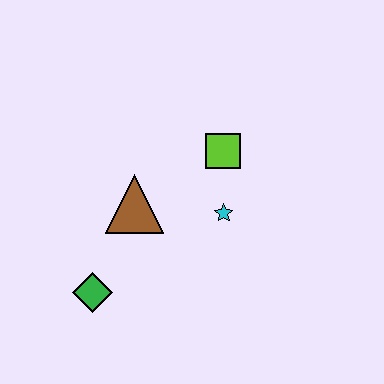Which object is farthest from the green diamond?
The lime square is farthest from the green diamond.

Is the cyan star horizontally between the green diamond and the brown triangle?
No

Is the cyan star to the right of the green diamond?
Yes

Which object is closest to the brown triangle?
The cyan star is closest to the brown triangle.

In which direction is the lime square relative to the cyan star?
The lime square is above the cyan star.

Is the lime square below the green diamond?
No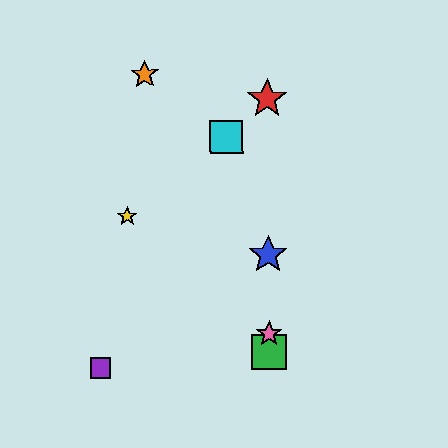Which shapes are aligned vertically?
The red star, the blue star, the green square, the pink star are aligned vertically.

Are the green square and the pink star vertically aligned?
Yes, both are at x≈269.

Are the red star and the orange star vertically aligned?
No, the red star is at x≈267 and the orange star is at x≈145.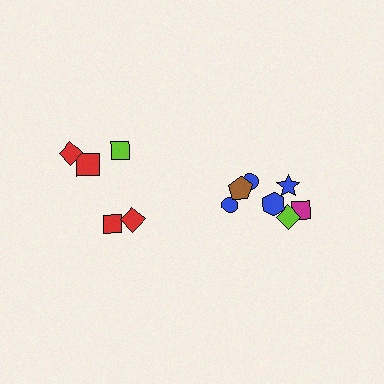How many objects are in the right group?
There are 7 objects.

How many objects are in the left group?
There are 5 objects.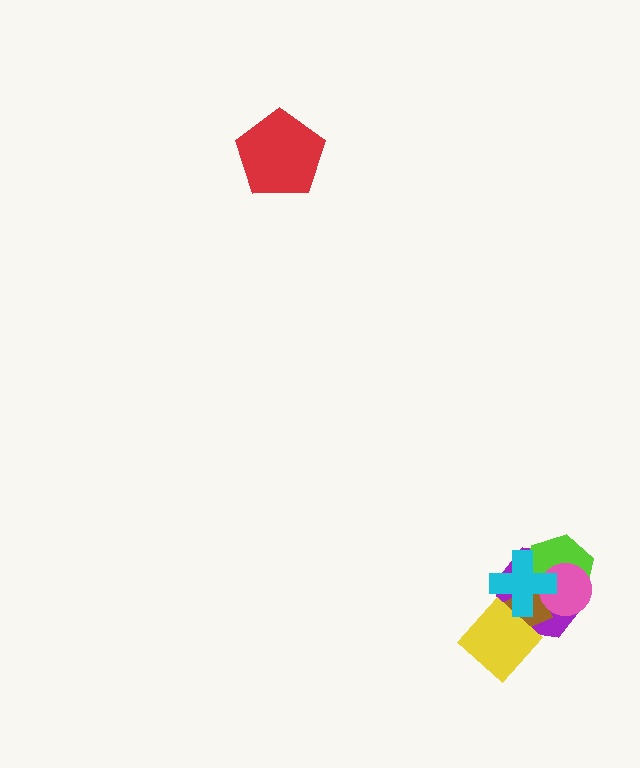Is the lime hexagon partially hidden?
Yes, it is partially covered by another shape.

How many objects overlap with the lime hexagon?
3 objects overlap with the lime hexagon.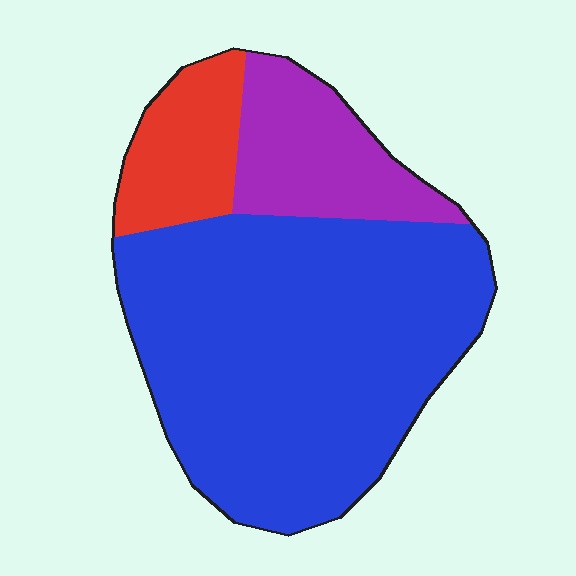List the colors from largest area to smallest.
From largest to smallest: blue, purple, red.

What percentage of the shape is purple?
Purple takes up about one sixth (1/6) of the shape.